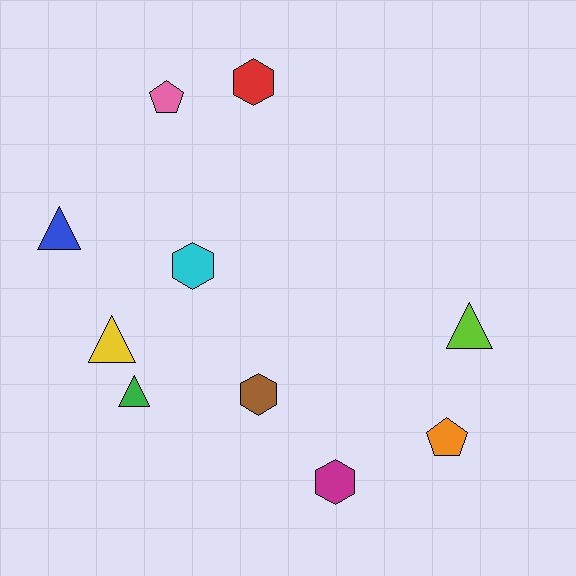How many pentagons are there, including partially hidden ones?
There are 2 pentagons.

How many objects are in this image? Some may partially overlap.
There are 10 objects.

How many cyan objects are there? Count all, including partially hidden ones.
There is 1 cyan object.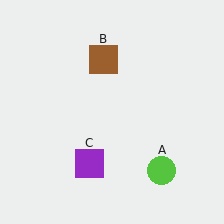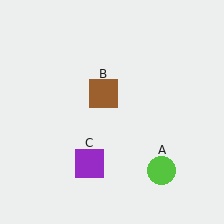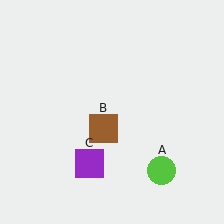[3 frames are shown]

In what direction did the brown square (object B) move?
The brown square (object B) moved down.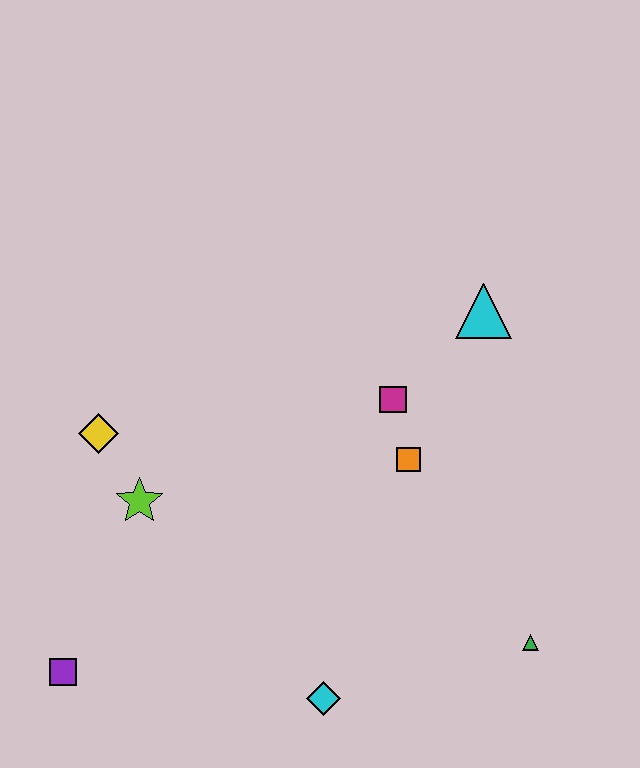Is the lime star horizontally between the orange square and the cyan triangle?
No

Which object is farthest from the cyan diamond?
The cyan triangle is farthest from the cyan diamond.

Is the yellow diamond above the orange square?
Yes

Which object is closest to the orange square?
The magenta square is closest to the orange square.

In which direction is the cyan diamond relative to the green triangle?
The cyan diamond is to the left of the green triangle.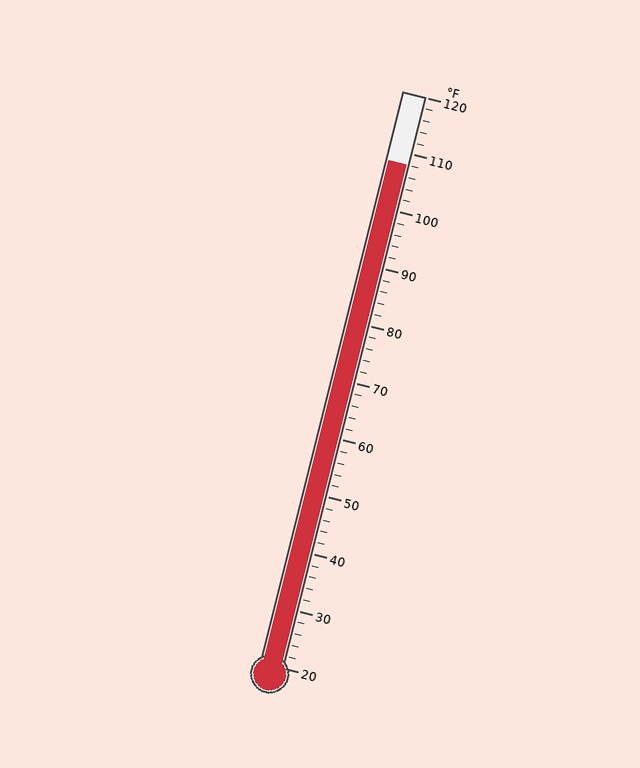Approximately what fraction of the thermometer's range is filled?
The thermometer is filled to approximately 90% of its range.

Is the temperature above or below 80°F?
The temperature is above 80°F.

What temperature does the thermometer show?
The thermometer shows approximately 108°F.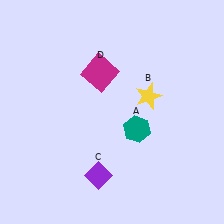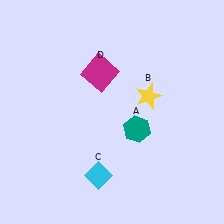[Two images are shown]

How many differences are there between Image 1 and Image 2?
There is 1 difference between the two images.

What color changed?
The diamond (C) changed from purple in Image 1 to cyan in Image 2.